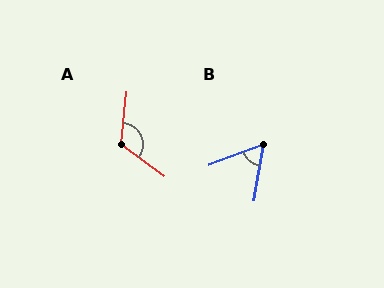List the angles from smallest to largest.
B (60°), A (121°).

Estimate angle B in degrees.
Approximately 60 degrees.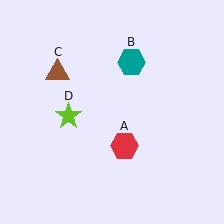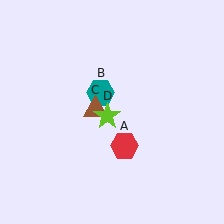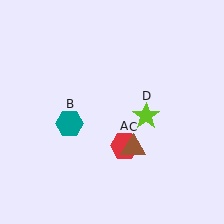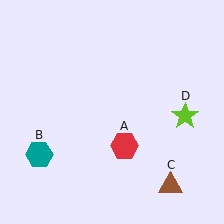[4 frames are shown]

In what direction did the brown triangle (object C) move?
The brown triangle (object C) moved down and to the right.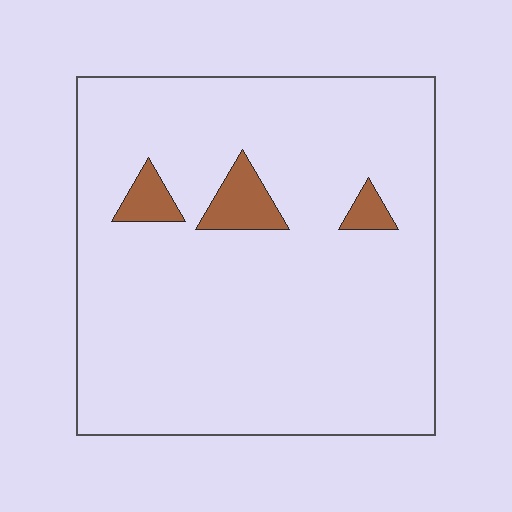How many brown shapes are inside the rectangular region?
3.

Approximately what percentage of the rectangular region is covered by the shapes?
Approximately 5%.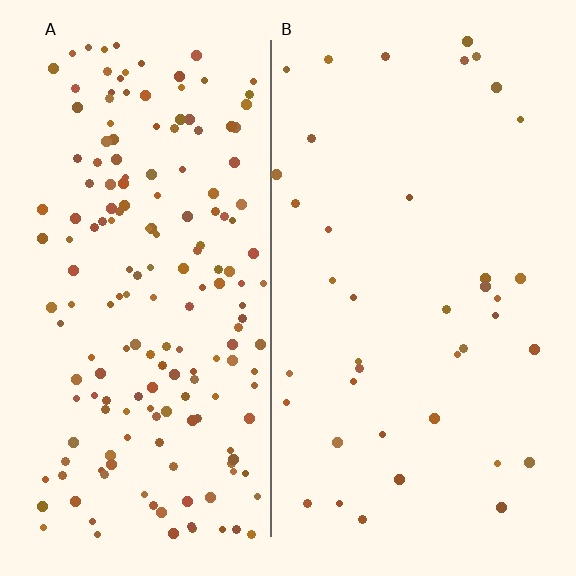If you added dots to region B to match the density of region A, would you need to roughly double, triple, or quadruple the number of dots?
Approximately quadruple.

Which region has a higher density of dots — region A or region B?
A (the left).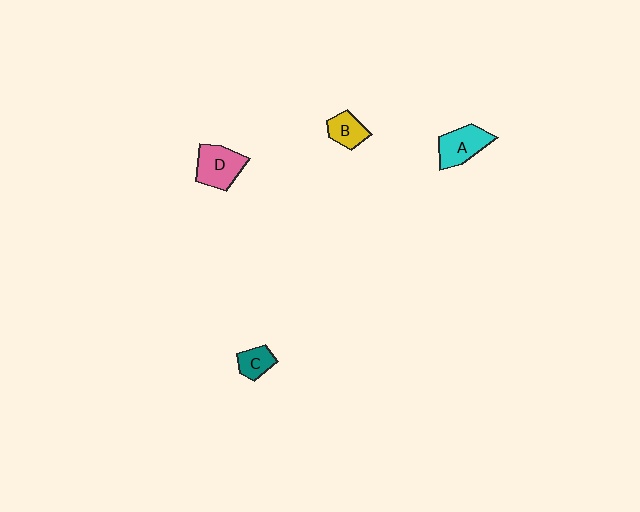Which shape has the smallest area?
Shape C (teal).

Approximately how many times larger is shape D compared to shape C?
Approximately 1.9 times.